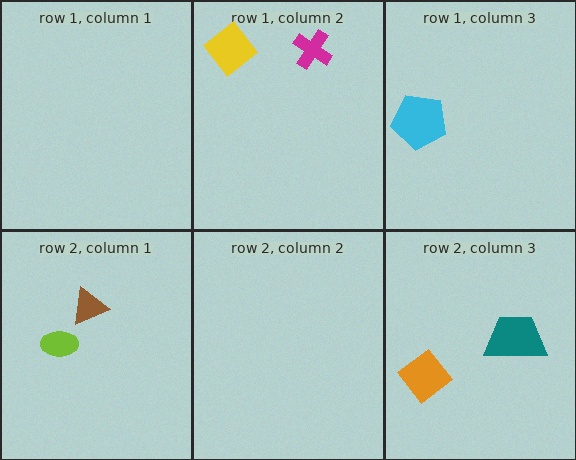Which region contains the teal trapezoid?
The row 2, column 3 region.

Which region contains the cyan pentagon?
The row 1, column 3 region.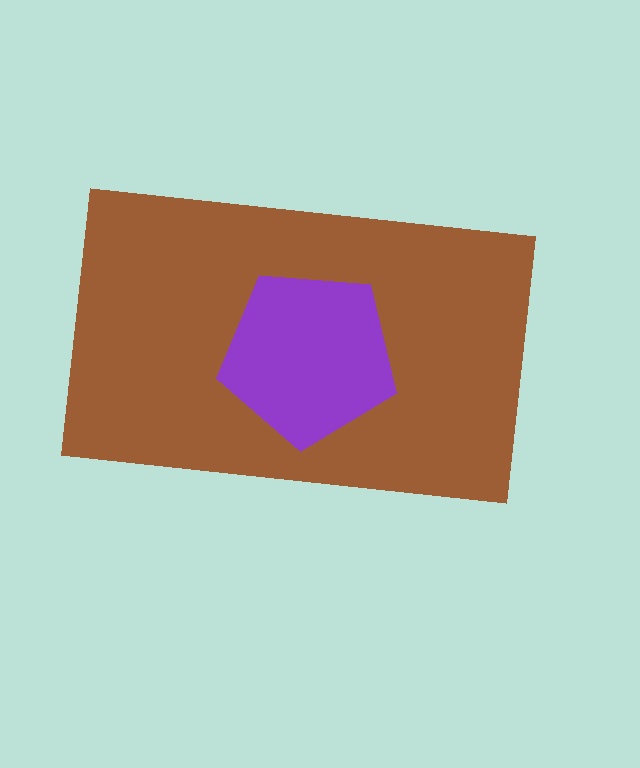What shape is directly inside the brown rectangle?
The purple pentagon.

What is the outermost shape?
The brown rectangle.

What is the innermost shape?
The purple pentagon.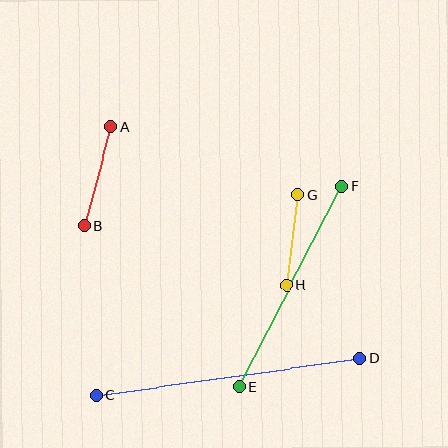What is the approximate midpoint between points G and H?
The midpoint is at approximately (292, 240) pixels.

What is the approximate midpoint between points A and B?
The midpoint is at approximately (98, 176) pixels.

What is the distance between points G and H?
The distance is approximately 91 pixels.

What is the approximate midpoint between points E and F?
The midpoint is at approximately (290, 287) pixels.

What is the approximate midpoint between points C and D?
The midpoint is at approximately (228, 377) pixels.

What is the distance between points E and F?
The distance is approximately 225 pixels.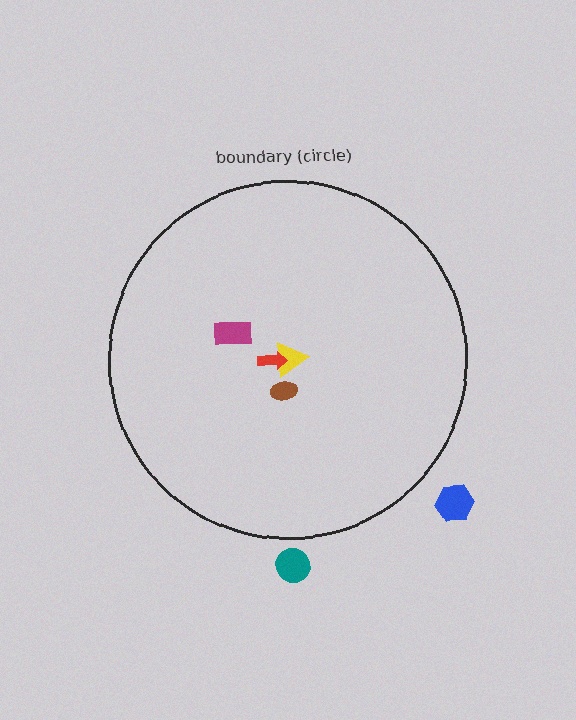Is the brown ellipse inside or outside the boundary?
Inside.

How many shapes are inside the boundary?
4 inside, 2 outside.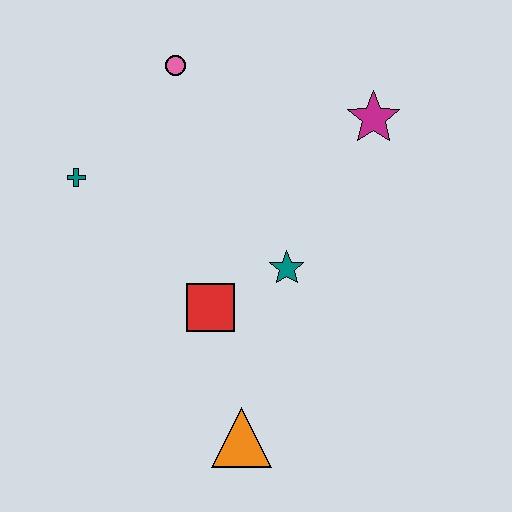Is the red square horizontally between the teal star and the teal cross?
Yes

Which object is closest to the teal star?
The red square is closest to the teal star.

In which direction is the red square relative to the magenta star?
The red square is below the magenta star.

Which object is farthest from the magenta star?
The orange triangle is farthest from the magenta star.